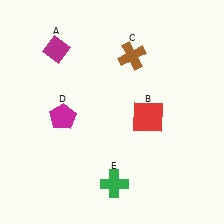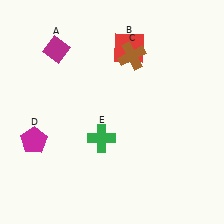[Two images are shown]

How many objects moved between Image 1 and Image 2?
3 objects moved between the two images.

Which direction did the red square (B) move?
The red square (B) moved up.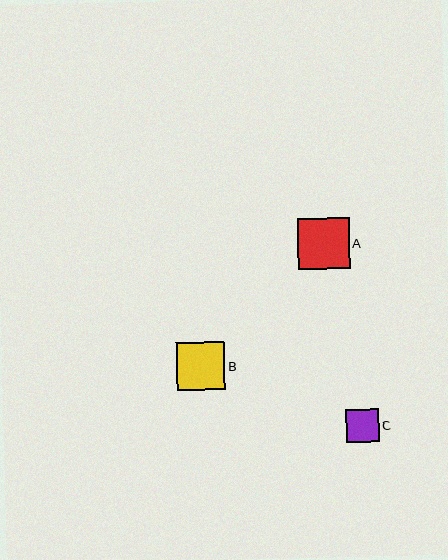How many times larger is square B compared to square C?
Square B is approximately 1.5 times the size of square C.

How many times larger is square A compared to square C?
Square A is approximately 1.6 times the size of square C.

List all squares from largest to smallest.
From largest to smallest: A, B, C.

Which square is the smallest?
Square C is the smallest with a size of approximately 33 pixels.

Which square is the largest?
Square A is the largest with a size of approximately 52 pixels.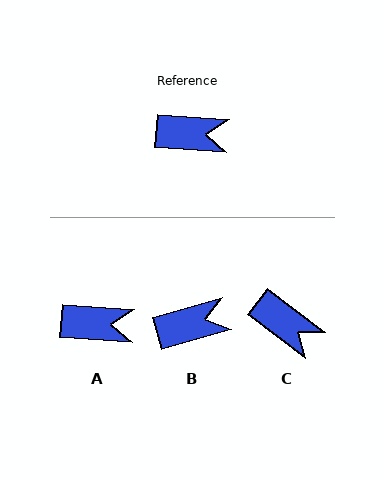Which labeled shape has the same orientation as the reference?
A.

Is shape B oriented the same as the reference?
No, it is off by about 20 degrees.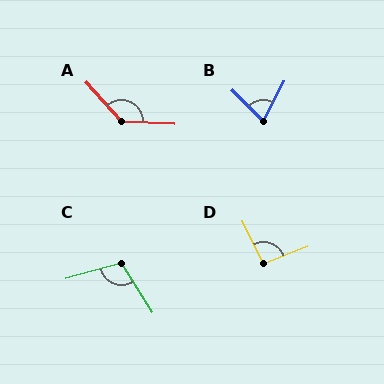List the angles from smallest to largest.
B (72°), D (94°), C (106°), A (134°).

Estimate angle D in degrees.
Approximately 94 degrees.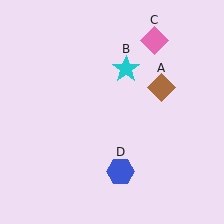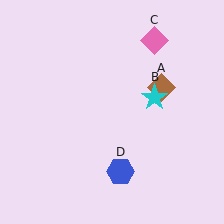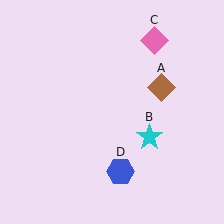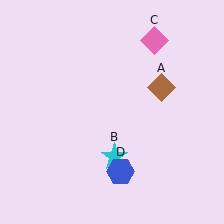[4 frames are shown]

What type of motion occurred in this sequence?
The cyan star (object B) rotated clockwise around the center of the scene.